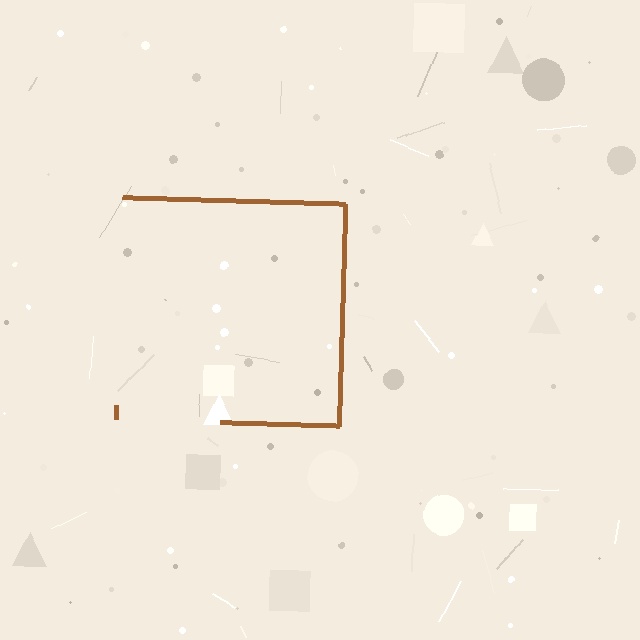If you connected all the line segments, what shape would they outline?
They would outline a square.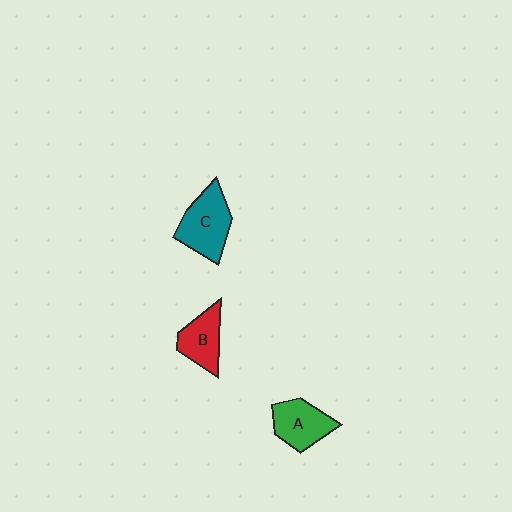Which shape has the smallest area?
Shape B (red).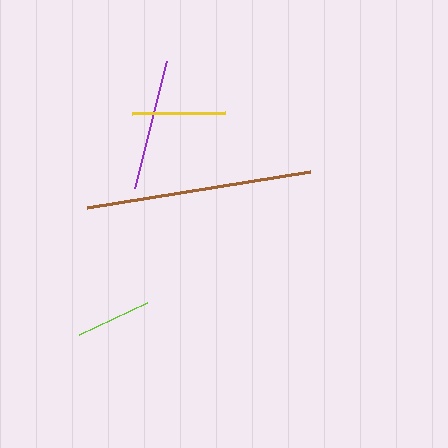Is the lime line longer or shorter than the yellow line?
The yellow line is longer than the lime line.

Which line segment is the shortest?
The lime line is the shortest at approximately 75 pixels.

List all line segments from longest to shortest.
From longest to shortest: brown, purple, yellow, lime.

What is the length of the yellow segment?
The yellow segment is approximately 93 pixels long.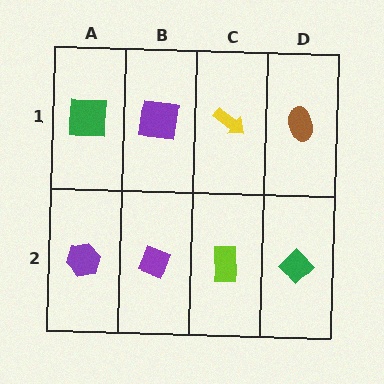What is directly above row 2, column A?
A green square.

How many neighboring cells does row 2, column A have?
2.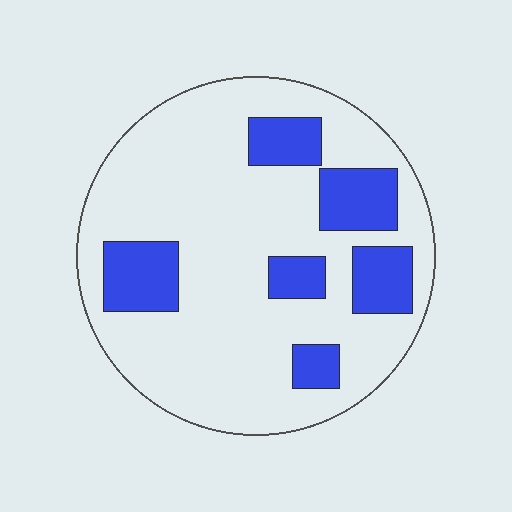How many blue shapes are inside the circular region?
6.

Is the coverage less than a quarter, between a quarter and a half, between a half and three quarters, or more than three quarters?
Less than a quarter.